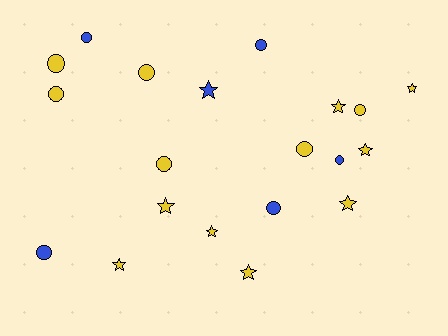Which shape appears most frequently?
Circle, with 11 objects.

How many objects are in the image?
There are 20 objects.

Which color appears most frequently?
Yellow, with 14 objects.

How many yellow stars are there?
There are 8 yellow stars.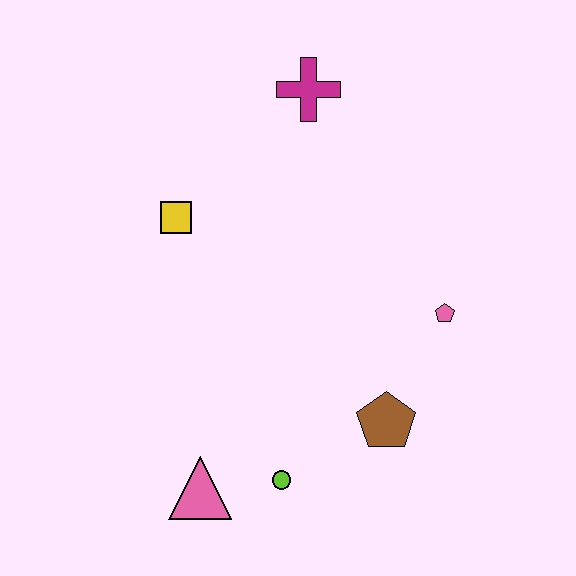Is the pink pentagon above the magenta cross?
No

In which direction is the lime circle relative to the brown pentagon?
The lime circle is to the left of the brown pentagon.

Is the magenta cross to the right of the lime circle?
Yes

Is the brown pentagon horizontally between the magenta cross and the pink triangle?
No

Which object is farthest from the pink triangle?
The magenta cross is farthest from the pink triangle.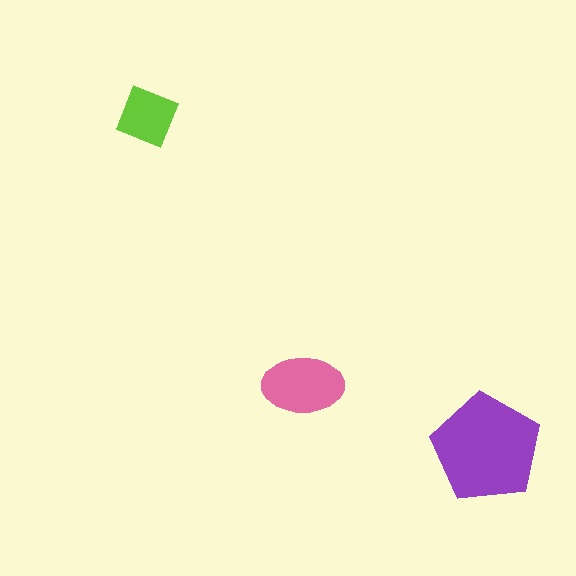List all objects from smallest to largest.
The lime square, the pink ellipse, the purple pentagon.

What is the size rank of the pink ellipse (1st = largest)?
2nd.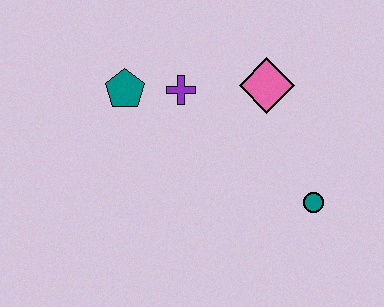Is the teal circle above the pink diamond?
No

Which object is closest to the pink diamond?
The purple cross is closest to the pink diamond.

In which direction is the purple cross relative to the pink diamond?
The purple cross is to the left of the pink diamond.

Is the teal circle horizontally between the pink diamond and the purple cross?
No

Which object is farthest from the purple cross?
The teal circle is farthest from the purple cross.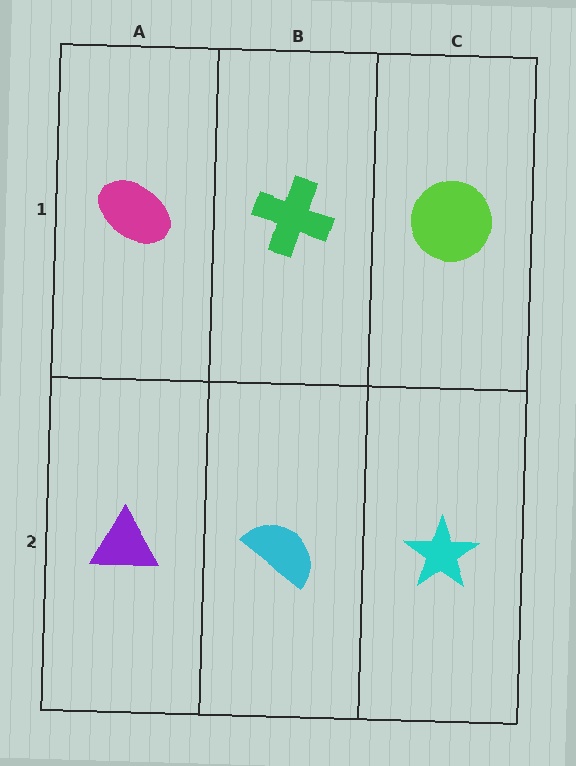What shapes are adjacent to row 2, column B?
A green cross (row 1, column B), a purple triangle (row 2, column A), a cyan star (row 2, column C).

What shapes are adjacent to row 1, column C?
A cyan star (row 2, column C), a green cross (row 1, column B).